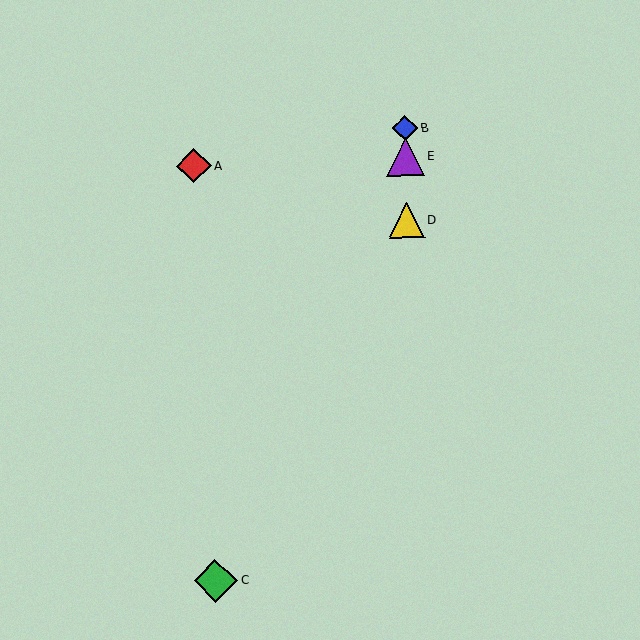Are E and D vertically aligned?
Yes, both are at x≈405.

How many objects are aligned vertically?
3 objects (B, D, E) are aligned vertically.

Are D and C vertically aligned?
No, D is at x≈407 and C is at x≈216.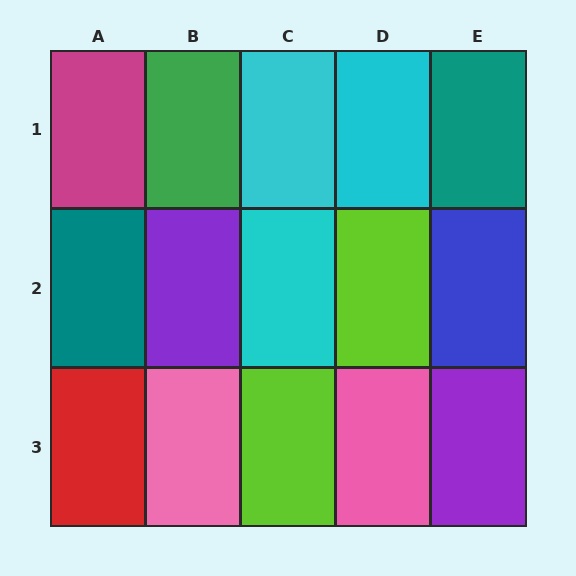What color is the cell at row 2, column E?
Blue.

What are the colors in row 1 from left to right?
Magenta, green, cyan, cyan, teal.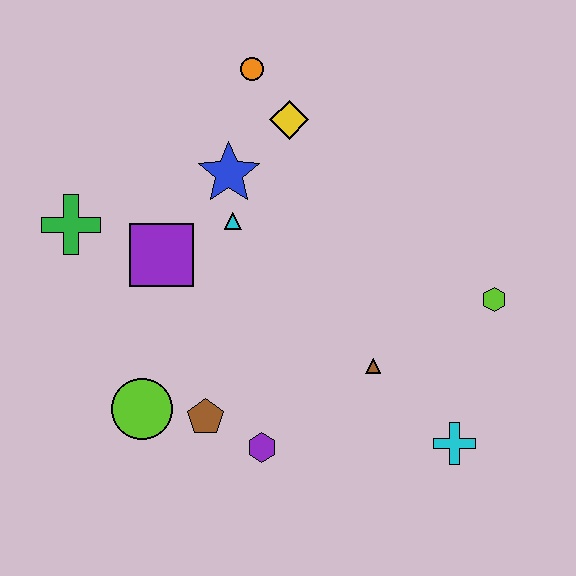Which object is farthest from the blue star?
The cyan cross is farthest from the blue star.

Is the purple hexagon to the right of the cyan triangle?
Yes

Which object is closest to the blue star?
The cyan triangle is closest to the blue star.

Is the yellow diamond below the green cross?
No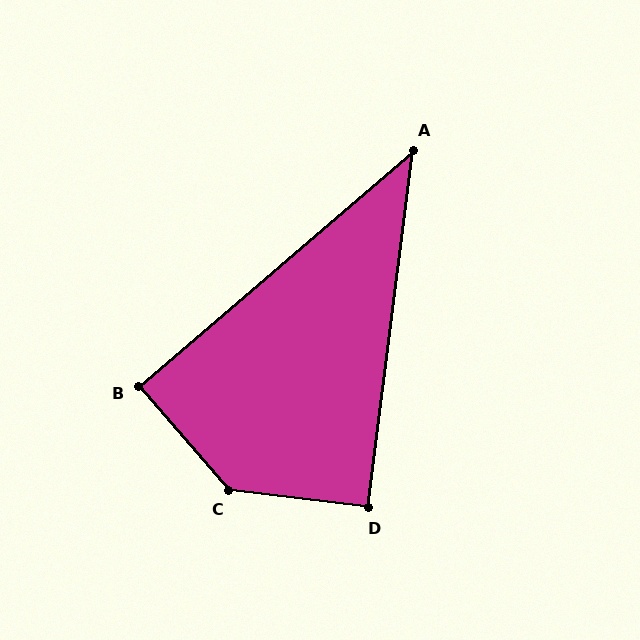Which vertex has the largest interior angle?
C, at approximately 138 degrees.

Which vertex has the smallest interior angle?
A, at approximately 42 degrees.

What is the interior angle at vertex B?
Approximately 90 degrees (approximately right).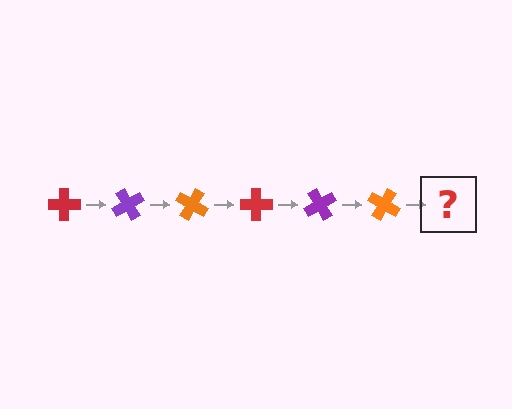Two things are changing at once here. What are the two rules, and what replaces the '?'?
The two rules are that it rotates 60 degrees each step and the color cycles through red, purple, and orange. The '?' should be a red cross, rotated 360 degrees from the start.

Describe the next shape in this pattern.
It should be a red cross, rotated 360 degrees from the start.